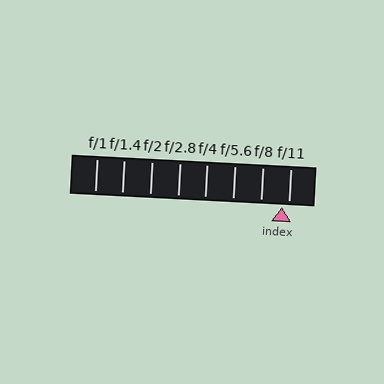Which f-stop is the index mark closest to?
The index mark is closest to f/11.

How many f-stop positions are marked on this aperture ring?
There are 8 f-stop positions marked.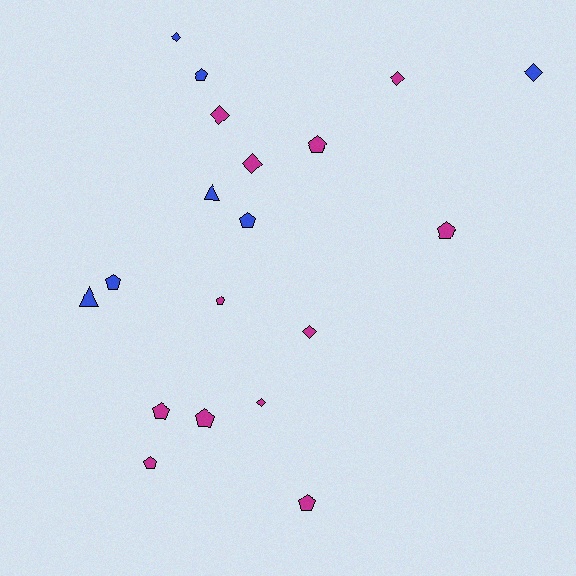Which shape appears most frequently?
Pentagon, with 10 objects.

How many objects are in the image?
There are 19 objects.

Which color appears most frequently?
Magenta, with 12 objects.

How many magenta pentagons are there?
There are 7 magenta pentagons.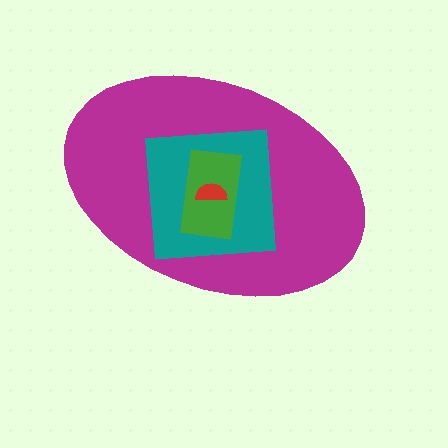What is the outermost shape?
The magenta ellipse.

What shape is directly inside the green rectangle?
The red semicircle.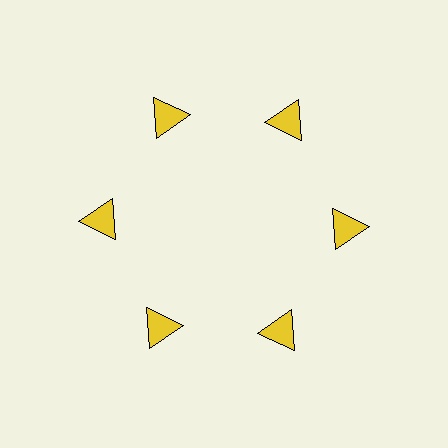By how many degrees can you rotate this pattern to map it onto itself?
The pattern maps onto itself every 60 degrees of rotation.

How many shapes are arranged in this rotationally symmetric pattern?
There are 6 shapes, arranged in 6 groups of 1.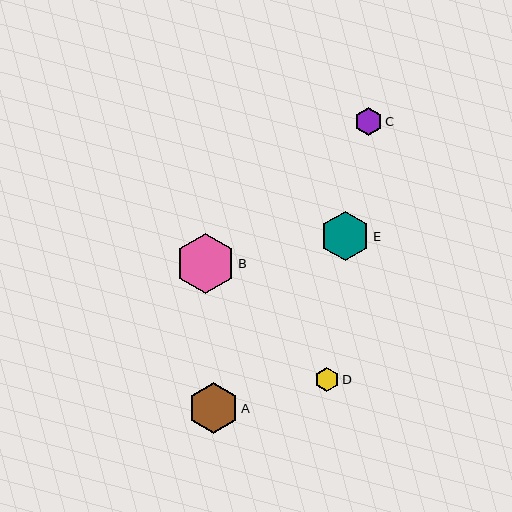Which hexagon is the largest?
Hexagon B is the largest with a size of approximately 60 pixels.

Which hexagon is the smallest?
Hexagon D is the smallest with a size of approximately 24 pixels.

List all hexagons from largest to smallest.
From largest to smallest: B, A, E, C, D.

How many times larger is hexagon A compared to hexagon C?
Hexagon A is approximately 1.8 times the size of hexagon C.